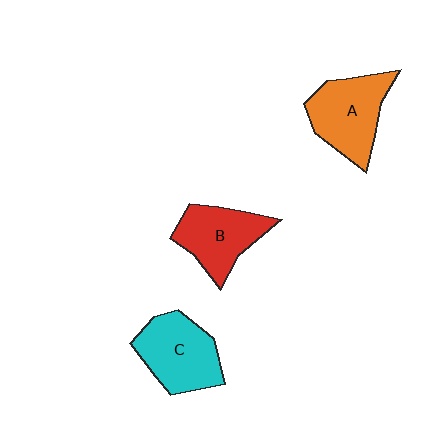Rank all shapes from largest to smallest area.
From largest to smallest: A (orange), C (cyan), B (red).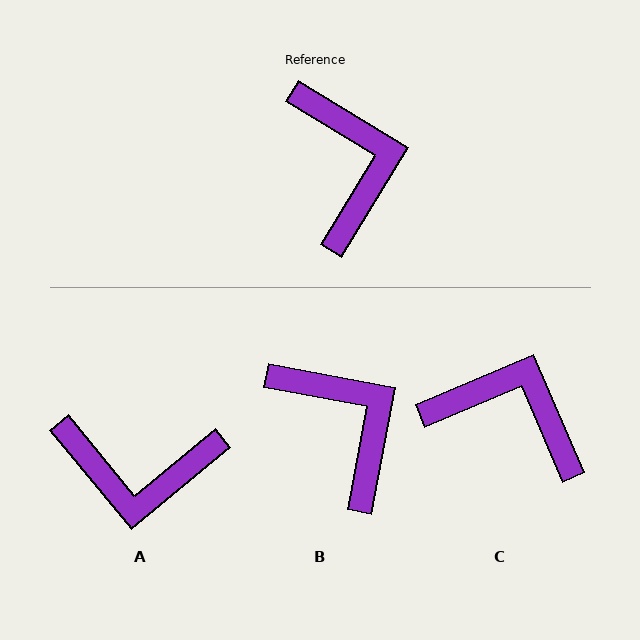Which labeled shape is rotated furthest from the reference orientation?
A, about 109 degrees away.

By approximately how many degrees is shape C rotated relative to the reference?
Approximately 55 degrees counter-clockwise.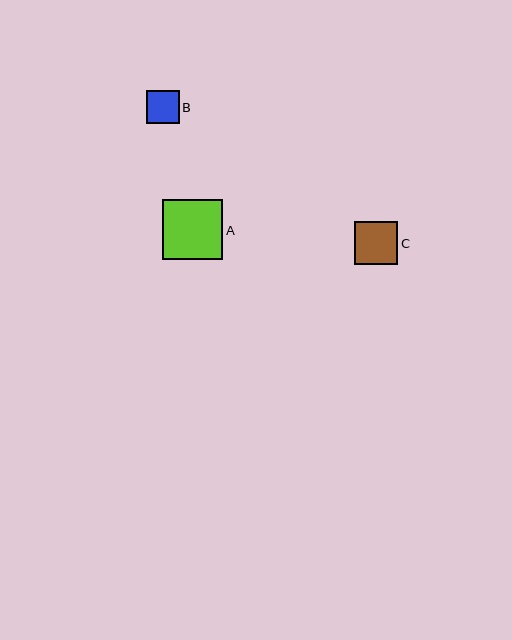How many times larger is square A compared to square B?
Square A is approximately 1.8 times the size of square B.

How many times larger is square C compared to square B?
Square C is approximately 1.3 times the size of square B.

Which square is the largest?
Square A is the largest with a size of approximately 60 pixels.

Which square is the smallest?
Square B is the smallest with a size of approximately 33 pixels.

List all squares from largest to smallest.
From largest to smallest: A, C, B.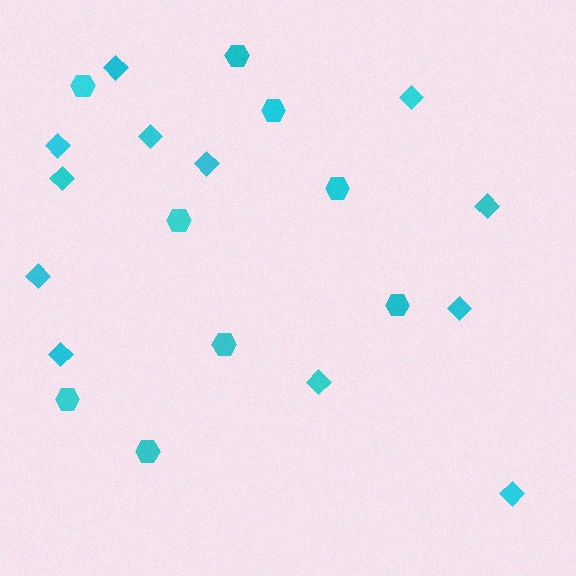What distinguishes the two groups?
There are 2 groups: one group of diamonds (12) and one group of hexagons (9).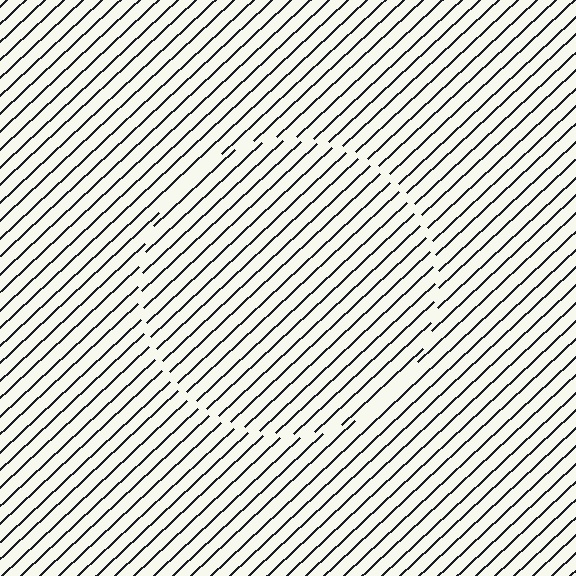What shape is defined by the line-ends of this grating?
An illusory circle. The interior of the shape contains the same grating, shifted by half a period — the contour is defined by the phase discontinuity where line-ends from the inner and outer gratings abut.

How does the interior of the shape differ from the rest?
The interior of the shape contains the same grating, shifted by half a period — the contour is defined by the phase discontinuity where line-ends from the inner and outer gratings abut.